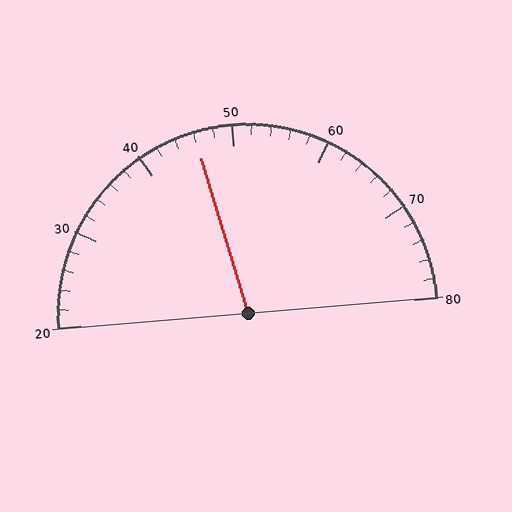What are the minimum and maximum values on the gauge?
The gauge ranges from 20 to 80.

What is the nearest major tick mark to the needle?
The nearest major tick mark is 50.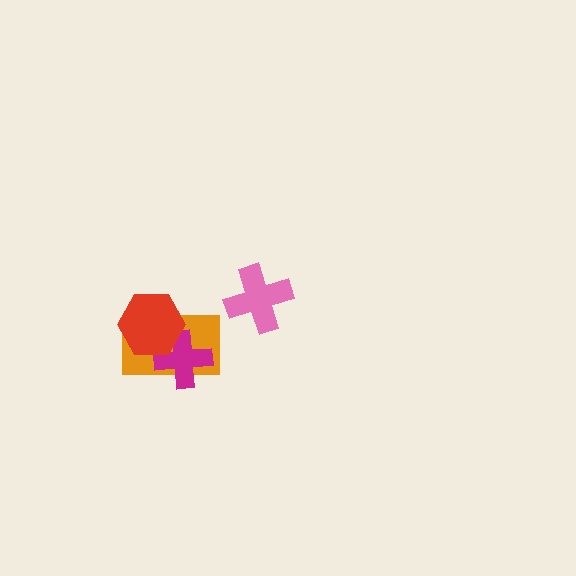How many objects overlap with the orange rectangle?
2 objects overlap with the orange rectangle.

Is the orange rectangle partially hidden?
Yes, it is partially covered by another shape.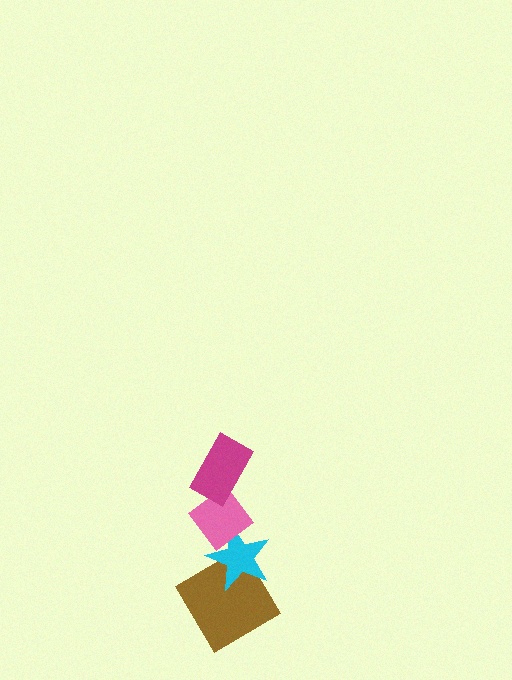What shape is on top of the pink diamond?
The magenta rectangle is on top of the pink diamond.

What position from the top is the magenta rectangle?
The magenta rectangle is 1st from the top.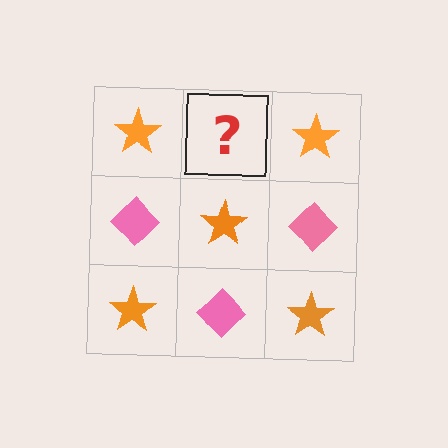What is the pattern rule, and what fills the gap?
The rule is that it alternates orange star and pink diamond in a checkerboard pattern. The gap should be filled with a pink diamond.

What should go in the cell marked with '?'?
The missing cell should contain a pink diamond.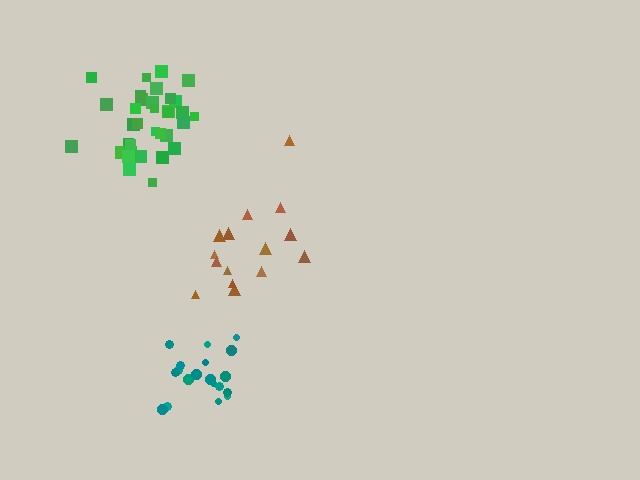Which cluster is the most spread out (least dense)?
Brown.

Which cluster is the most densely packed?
Green.